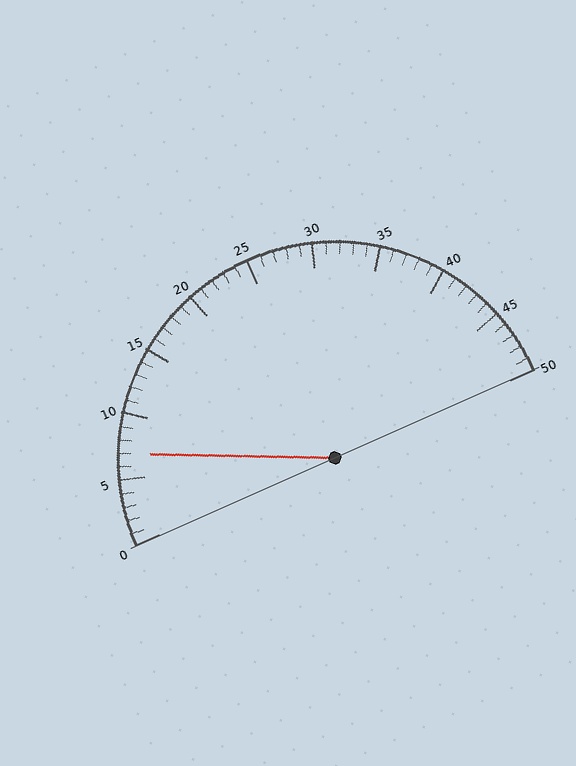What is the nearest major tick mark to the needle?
The nearest major tick mark is 5.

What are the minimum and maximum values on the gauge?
The gauge ranges from 0 to 50.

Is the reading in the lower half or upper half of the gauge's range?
The reading is in the lower half of the range (0 to 50).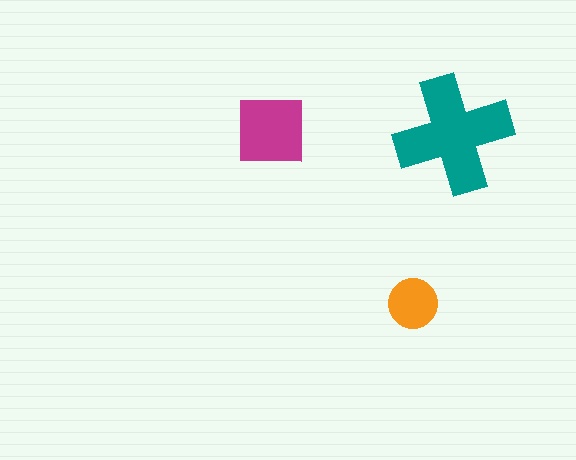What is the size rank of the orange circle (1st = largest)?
3rd.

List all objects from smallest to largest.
The orange circle, the magenta square, the teal cross.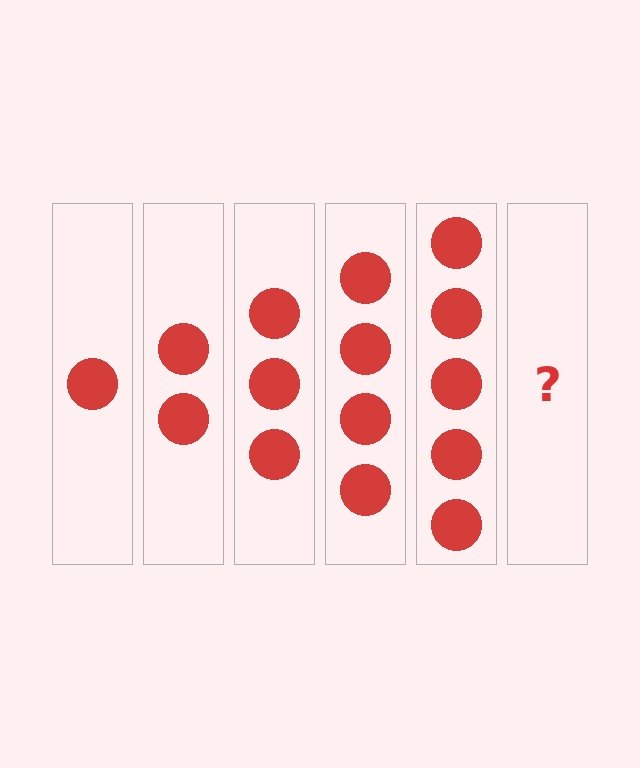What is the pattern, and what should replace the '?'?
The pattern is that each step adds one more circle. The '?' should be 6 circles.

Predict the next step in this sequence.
The next step is 6 circles.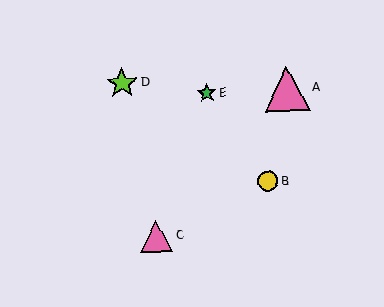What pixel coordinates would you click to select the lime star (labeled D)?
Click at (122, 83) to select the lime star D.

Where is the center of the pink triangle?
The center of the pink triangle is at (287, 89).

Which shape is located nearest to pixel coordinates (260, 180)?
The yellow circle (labeled B) at (268, 181) is nearest to that location.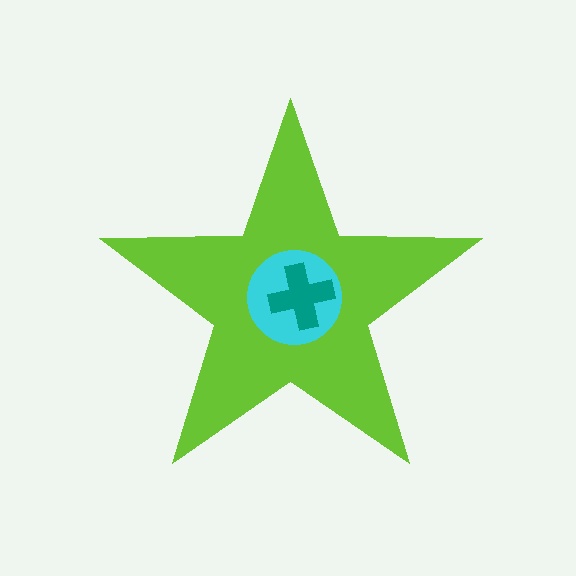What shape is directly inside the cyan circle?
The teal cross.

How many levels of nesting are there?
3.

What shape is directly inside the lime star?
The cyan circle.